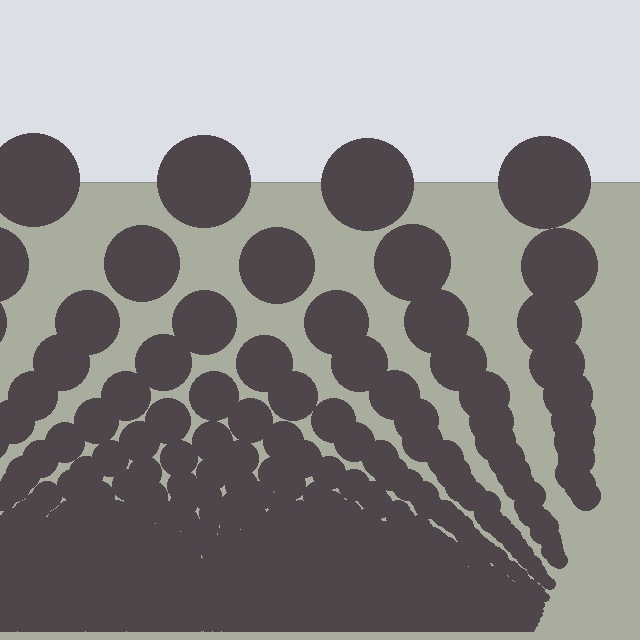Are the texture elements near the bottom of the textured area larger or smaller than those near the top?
Smaller. The gradient is inverted — elements near the bottom are smaller and denser.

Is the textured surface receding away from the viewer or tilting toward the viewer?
The surface appears to tilt toward the viewer. Texture elements get larger and sparser toward the top.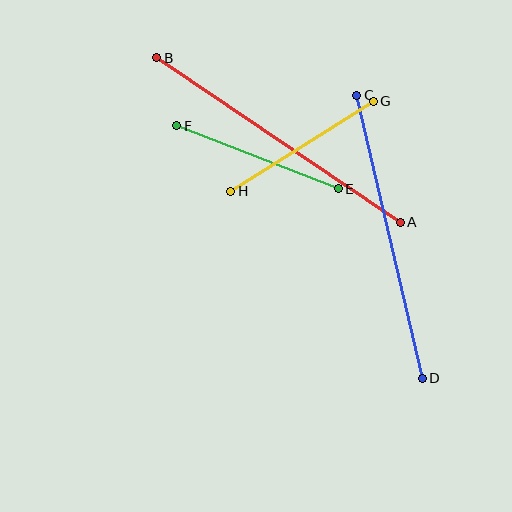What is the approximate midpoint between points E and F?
The midpoint is at approximately (258, 157) pixels.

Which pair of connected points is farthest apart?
Points A and B are farthest apart.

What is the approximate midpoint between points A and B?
The midpoint is at approximately (279, 140) pixels.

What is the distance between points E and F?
The distance is approximately 174 pixels.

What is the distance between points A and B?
The distance is approximately 294 pixels.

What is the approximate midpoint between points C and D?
The midpoint is at approximately (389, 237) pixels.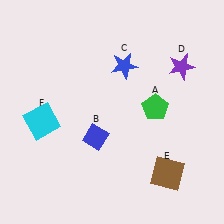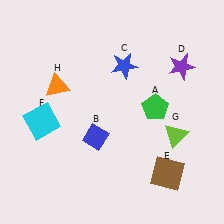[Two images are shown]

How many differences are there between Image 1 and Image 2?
There are 2 differences between the two images.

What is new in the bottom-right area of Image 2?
A lime triangle (G) was added in the bottom-right area of Image 2.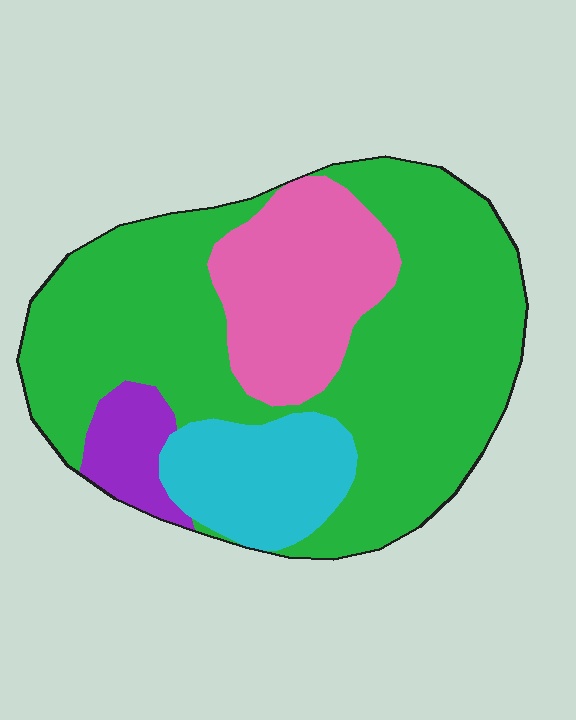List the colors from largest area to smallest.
From largest to smallest: green, pink, cyan, purple.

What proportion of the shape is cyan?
Cyan takes up less than a quarter of the shape.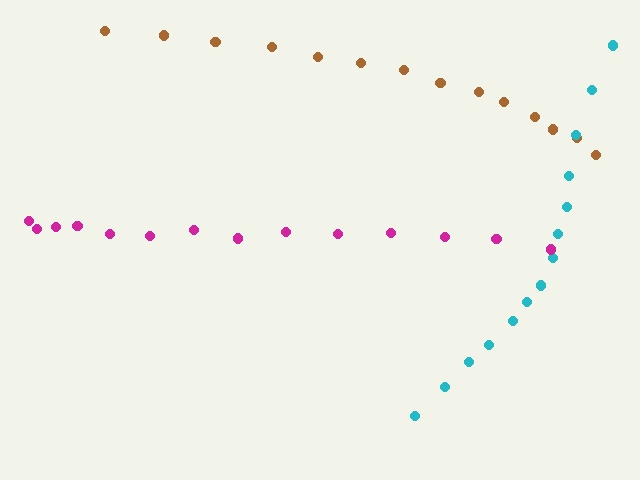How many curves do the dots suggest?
There are 3 distinct paths.